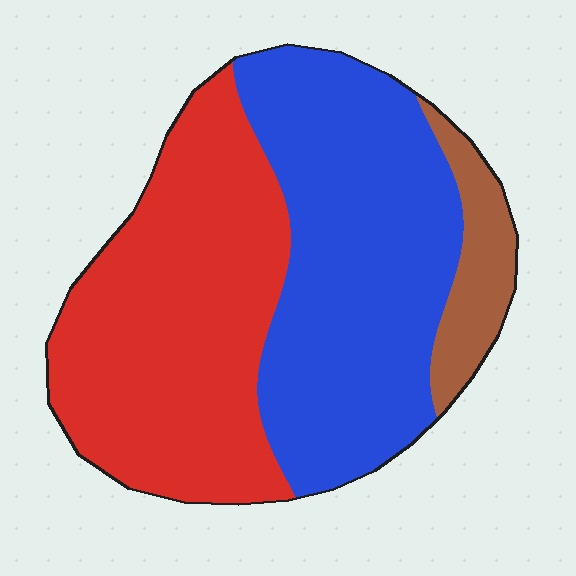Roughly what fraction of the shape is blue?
Blue covers around 45% of the shape.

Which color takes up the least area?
Brown, at roughly 10%.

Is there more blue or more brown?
Blue.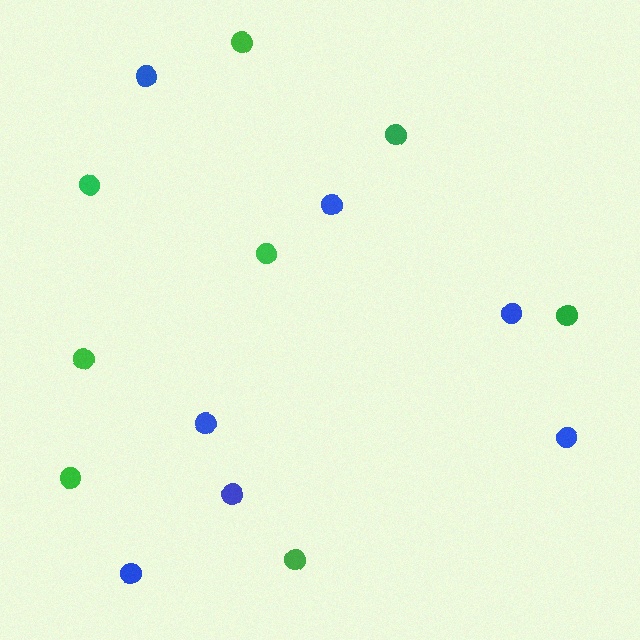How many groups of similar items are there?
There are 2 groups: one group of green circles (8) and one group of blue circles (7).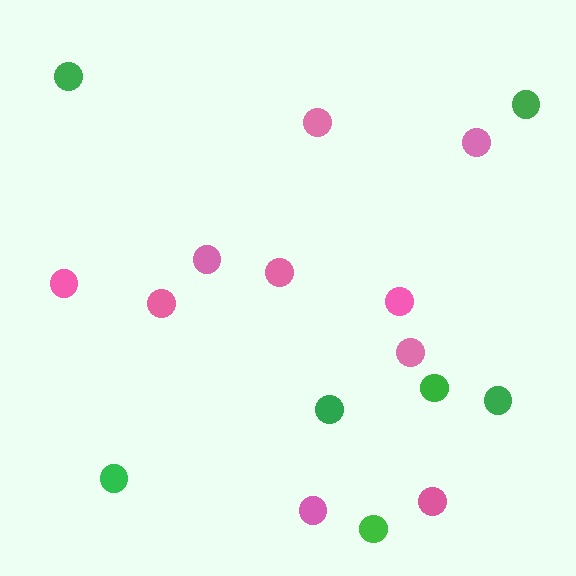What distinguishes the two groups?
There are 2 groups: one group of green circles (7) and one group of pink circles (10).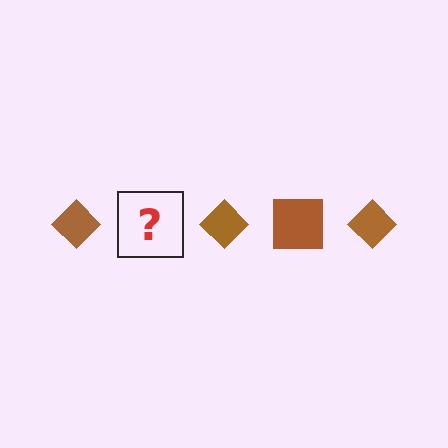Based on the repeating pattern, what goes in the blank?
The blank should be a brown square.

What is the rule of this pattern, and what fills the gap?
The rule is that the pattern cycles through diamond, square shapes in brown. The gap should be filled with a brown square.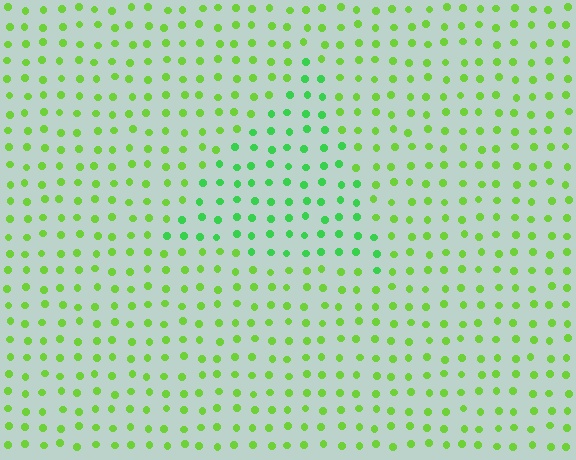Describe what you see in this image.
The image is filled with small lime elements in a uniform arrangement. A triangle-shaped region is visible where the elements are tinted to a slightly different hue, forming a subtle color boundary.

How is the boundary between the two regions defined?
The boundary is defined purely by a slight shift in hue (about 30 degrees). Spacing, size, and orientation are identical on both sides.